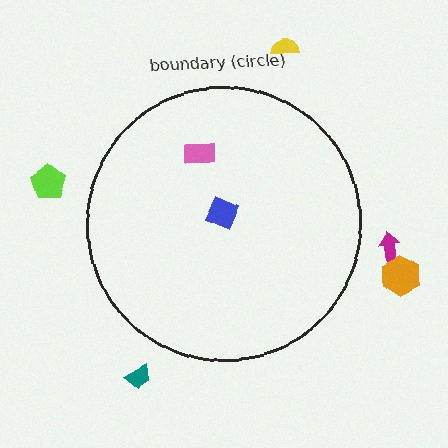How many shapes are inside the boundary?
2 inside, 5 outside.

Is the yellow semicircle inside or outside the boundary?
Outside.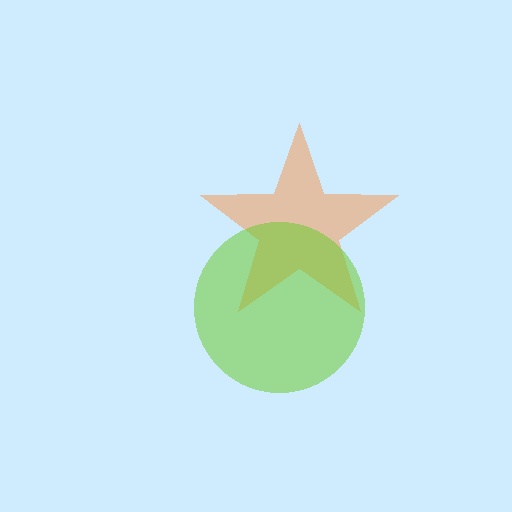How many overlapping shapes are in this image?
There are 2 overlapping shapes in the image.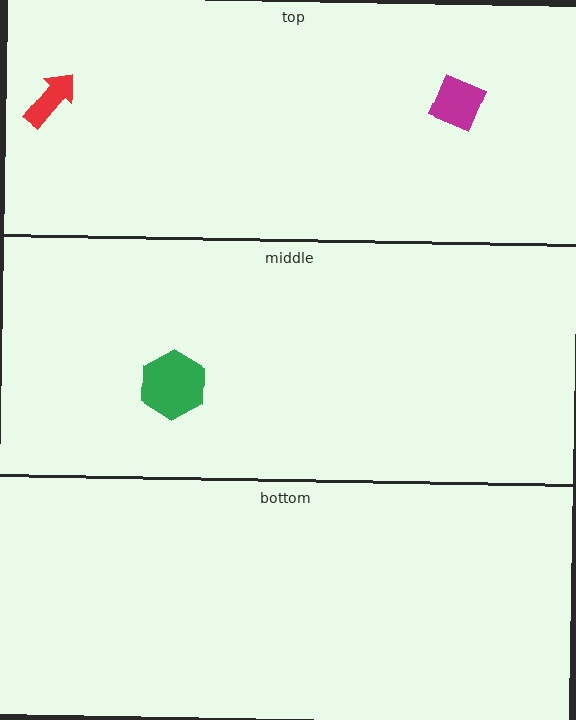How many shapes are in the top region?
2.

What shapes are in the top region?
The magenta diamond, the red arrow.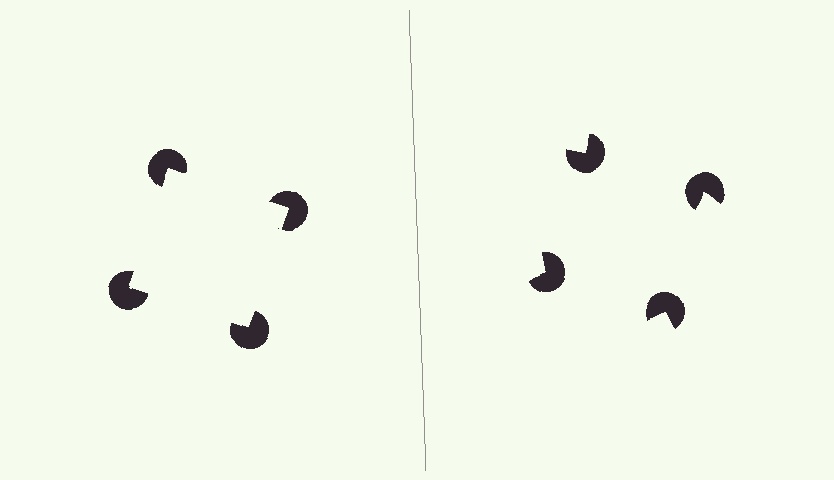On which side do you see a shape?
An illusory square appears on the left side. On the right side the wedge cuts are rotated, so no coherent shape forms.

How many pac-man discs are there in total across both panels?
8 — 4 on each side.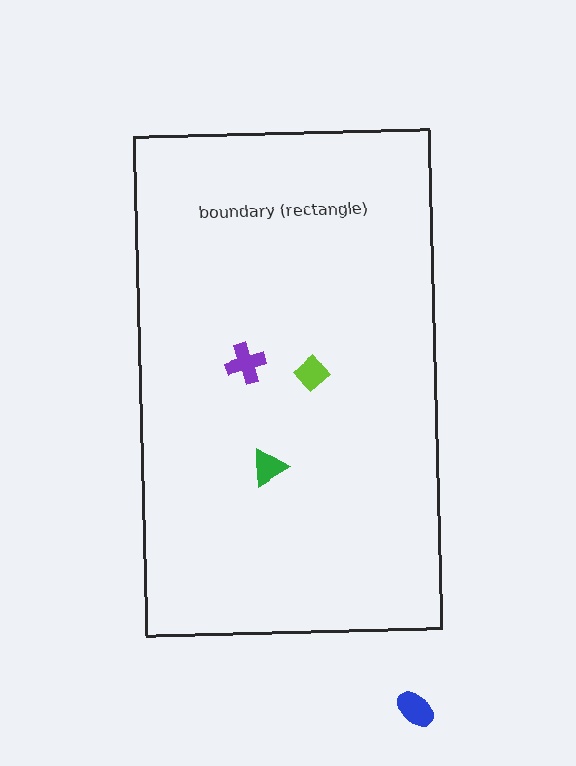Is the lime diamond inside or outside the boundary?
Inside.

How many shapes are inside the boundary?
3 inside, 1 outside.